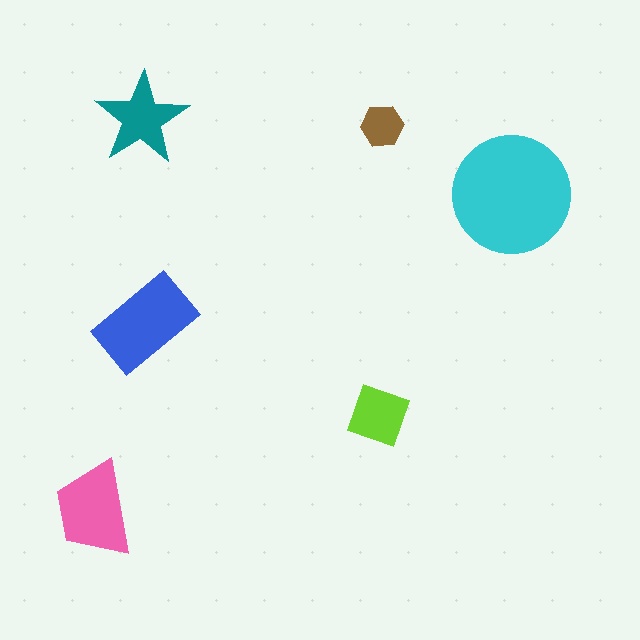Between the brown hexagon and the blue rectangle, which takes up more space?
The blue rectangle.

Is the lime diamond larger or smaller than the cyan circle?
Smaller.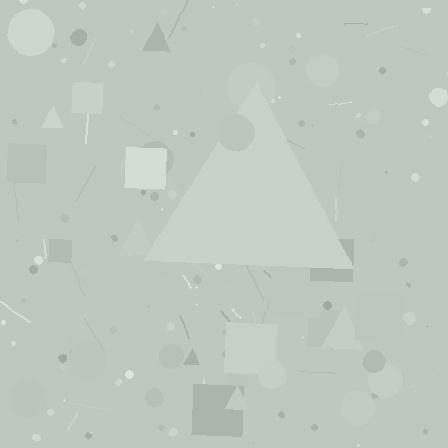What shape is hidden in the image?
A triangle is hidden in the image.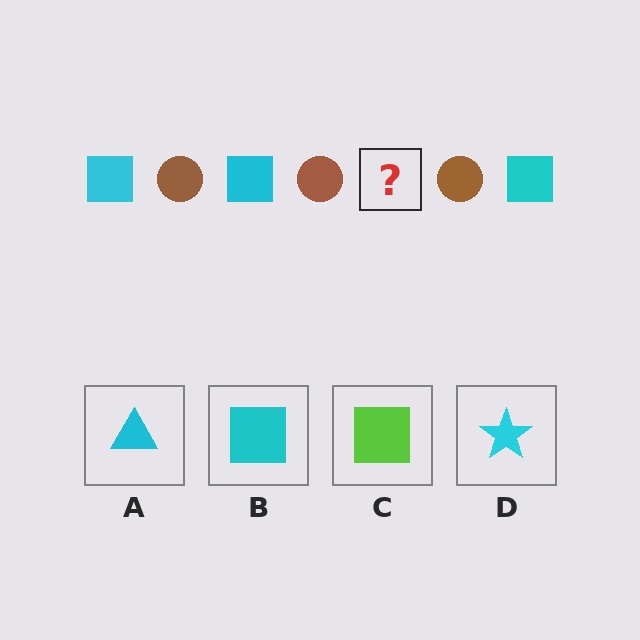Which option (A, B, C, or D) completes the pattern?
B.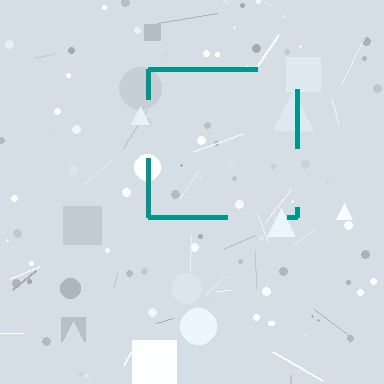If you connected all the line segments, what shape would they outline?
They would outline a square.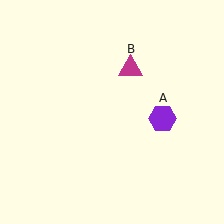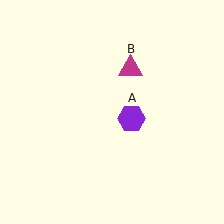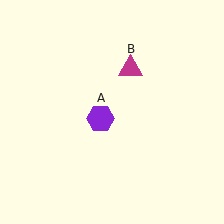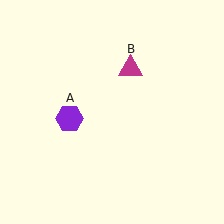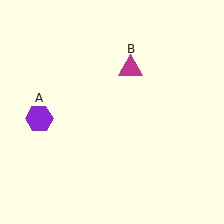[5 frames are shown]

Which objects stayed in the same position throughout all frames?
Magenta triangle (object B) remained stationary.